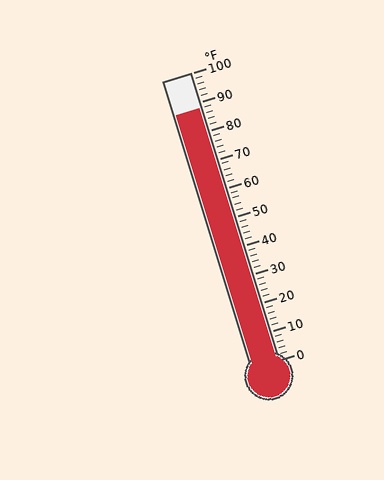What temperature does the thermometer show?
The thermometer shows approximately 88°F.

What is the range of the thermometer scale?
The thermometer scale ranges from 0°F to 100°F.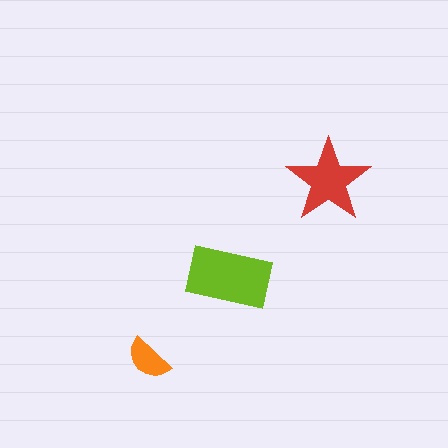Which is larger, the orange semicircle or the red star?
The red star.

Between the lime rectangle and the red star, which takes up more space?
The lime rectangle.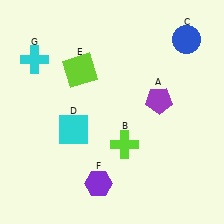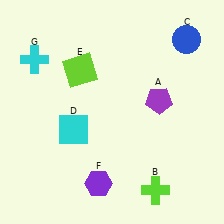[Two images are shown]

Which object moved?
The lime cross (B) moved down.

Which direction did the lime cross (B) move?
The lime cross (B) moved down.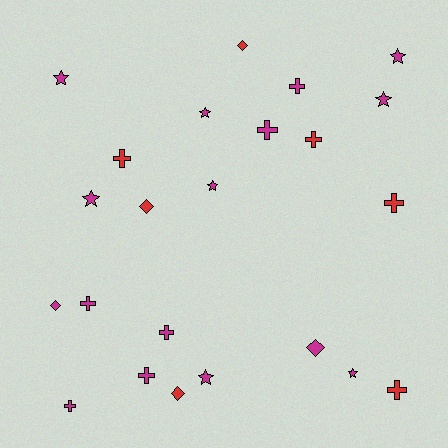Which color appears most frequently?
Magenta, with 16 objects.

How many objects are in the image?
There are 23 objects.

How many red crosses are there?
There are 4 red crosses.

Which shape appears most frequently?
Cross, with 10 objects.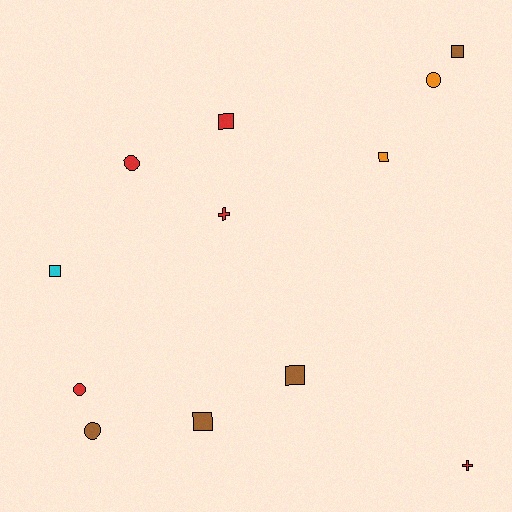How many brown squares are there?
There are 3 brown squares.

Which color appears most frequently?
Red, with 5 objects.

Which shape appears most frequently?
Square, with 6 objects.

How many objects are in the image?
There are 12 objects.